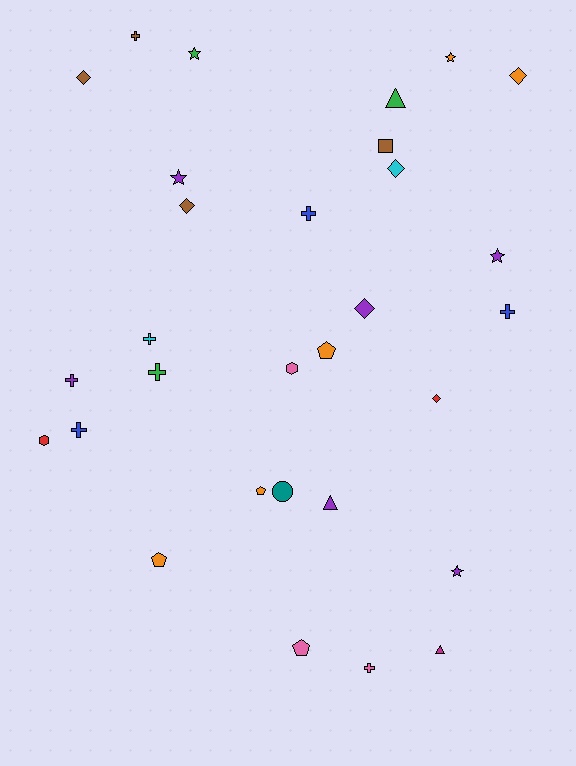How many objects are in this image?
There are 30 objects.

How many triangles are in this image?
There are 3 triangles.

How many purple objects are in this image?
There are 6 purple objects.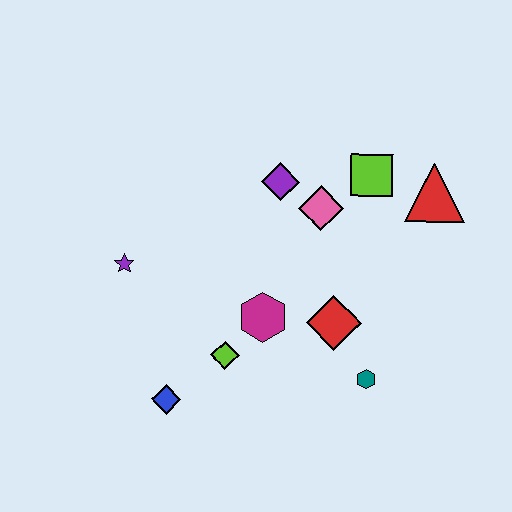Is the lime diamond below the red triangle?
Yes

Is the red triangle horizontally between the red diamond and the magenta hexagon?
No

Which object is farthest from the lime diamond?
The red triangle is farthest from the lime diamond.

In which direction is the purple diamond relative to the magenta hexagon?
The purple diamond is above the magenta hexagon.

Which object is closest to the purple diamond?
The pink diamond is closest to the purple diamond.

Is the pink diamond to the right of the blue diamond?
Yes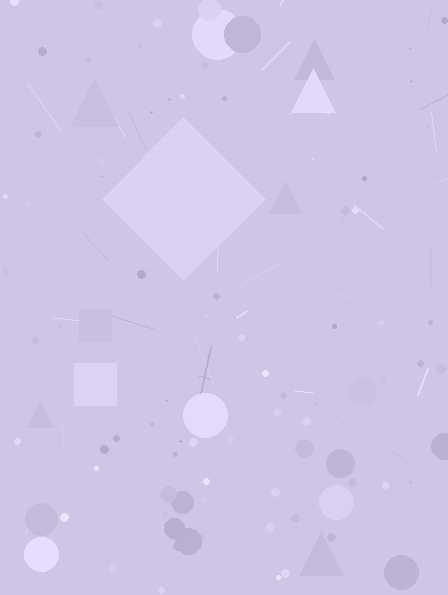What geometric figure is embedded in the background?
A diamond is embedded in the background.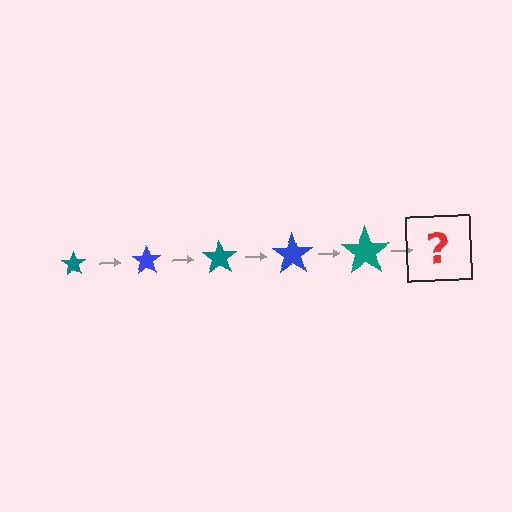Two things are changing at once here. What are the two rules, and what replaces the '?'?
The two rules are that the star grows larger each step and the color cycles through teal and blue. The '?' should be a blue star, larger than the previous one.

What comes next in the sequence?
The next element should be a blue star, larger than the previous one.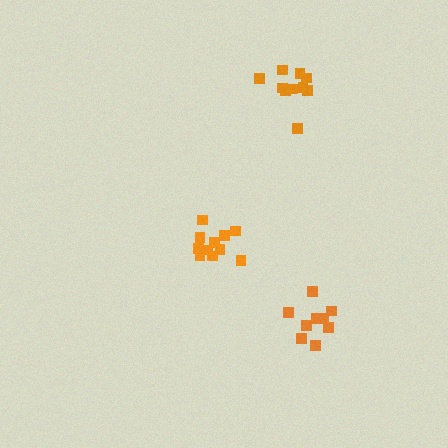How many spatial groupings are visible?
There are 3 spatial groupings.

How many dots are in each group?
Group 1: 9 dots, Group 2: 10 dots, Group 3: 11 dots (30 total).